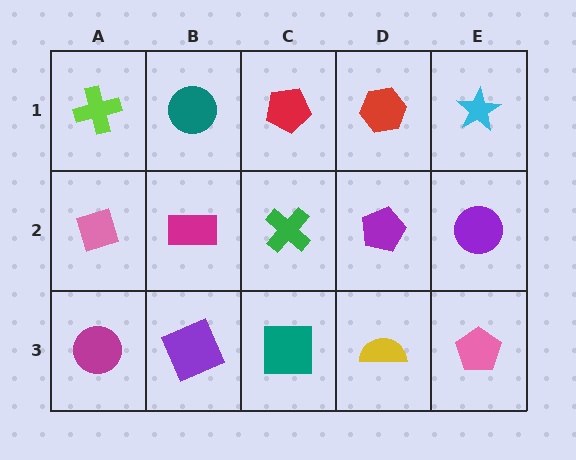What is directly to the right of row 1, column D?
A cyan star.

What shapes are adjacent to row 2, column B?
A teal circle (row 1, column B), a purple square (row 3, column B), a pink diamond (row 2, column A), a green cross (row 2, column C).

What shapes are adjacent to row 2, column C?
A red pentagon (row 1, column C), a teal square (row 3, column C), a magenta rectangle (row 2, column B), a purple pentagon (row 2, column D).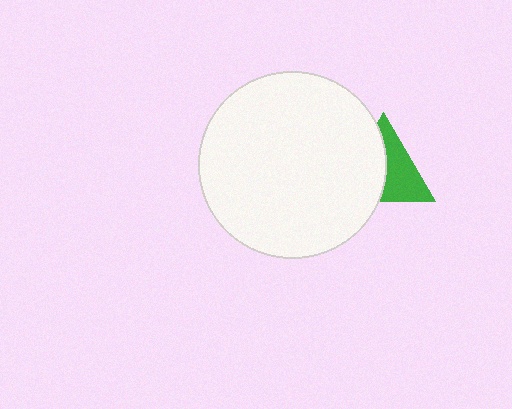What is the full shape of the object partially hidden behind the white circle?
The partially hidden object is a green triangle.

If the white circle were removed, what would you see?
You would see the complete green triangle.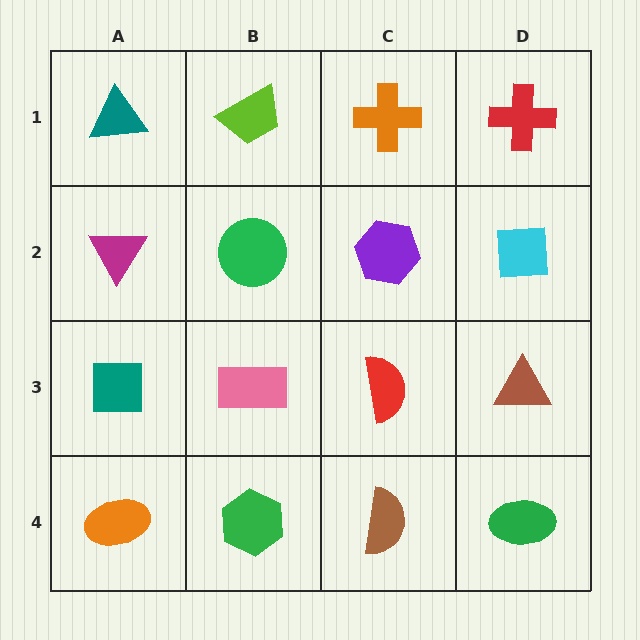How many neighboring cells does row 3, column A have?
3.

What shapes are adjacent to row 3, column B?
A green circle (row 2, column B), a green hexagon (row 4, column B), a teal square (row 3, column A), a red semicircle (row 3, column C).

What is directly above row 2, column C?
An orange cross.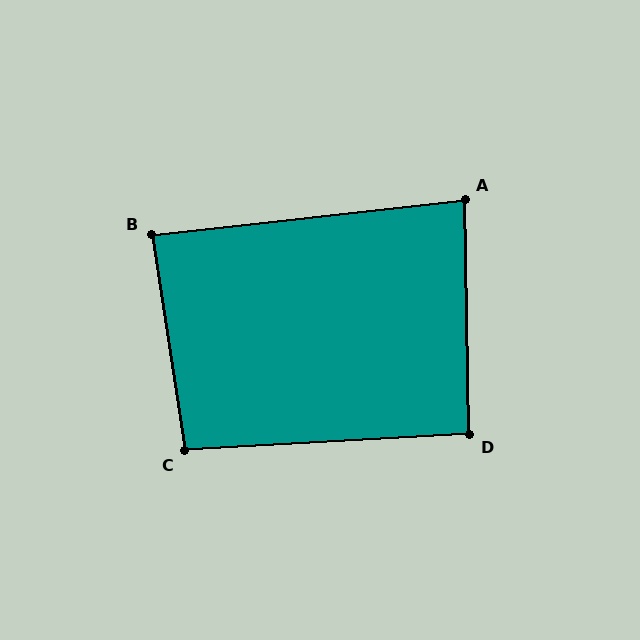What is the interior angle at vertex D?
Approximately 92 degrees (approximately right).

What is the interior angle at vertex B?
Approximately 88 degrees (approximately right).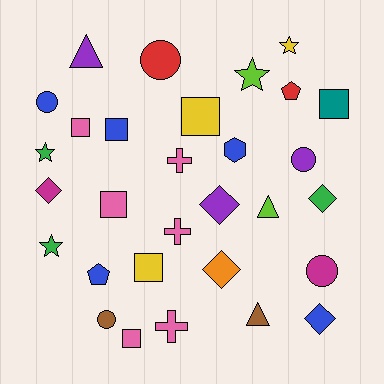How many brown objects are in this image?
There are 2 brown objects.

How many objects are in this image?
There are 30 objects.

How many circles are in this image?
There are 5 circles.